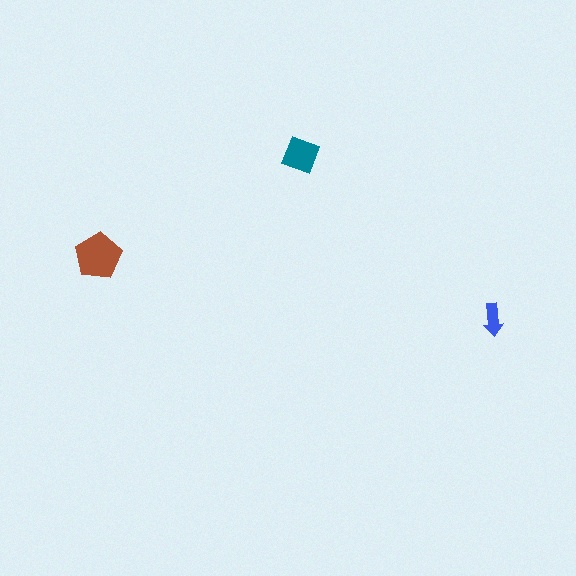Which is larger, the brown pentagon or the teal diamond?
The brown pentagon.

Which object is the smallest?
The blue arrow.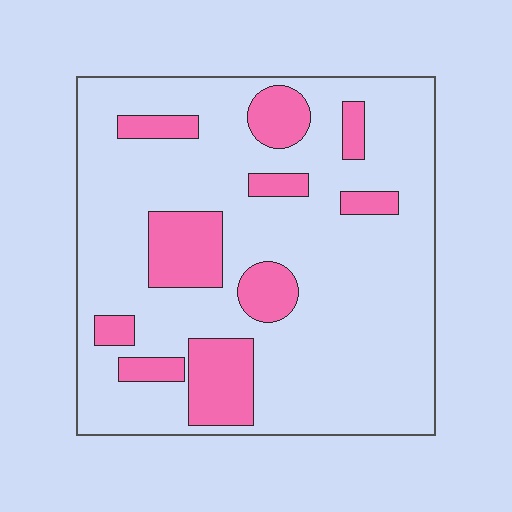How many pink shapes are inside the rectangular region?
10.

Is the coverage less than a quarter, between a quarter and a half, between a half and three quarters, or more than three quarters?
Less than a quarter.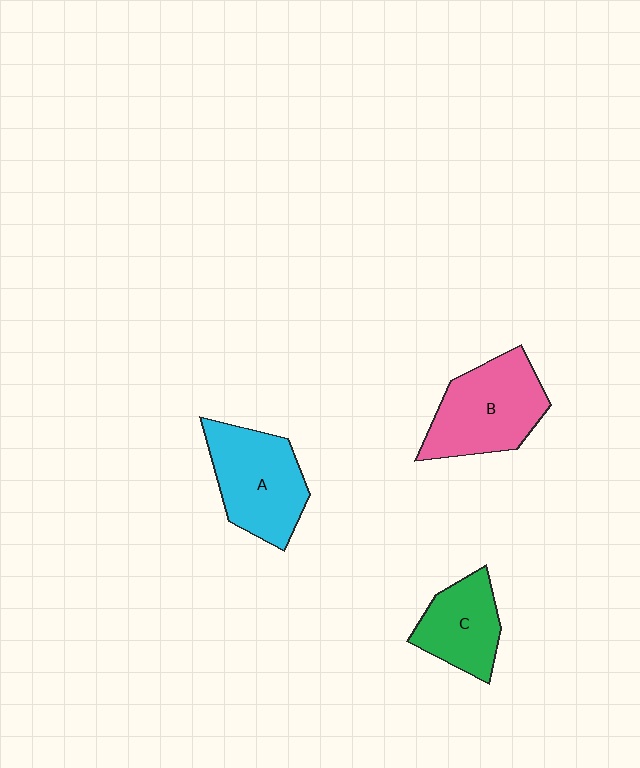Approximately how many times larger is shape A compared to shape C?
Approximately 1.4 times.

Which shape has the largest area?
Shape B (pink).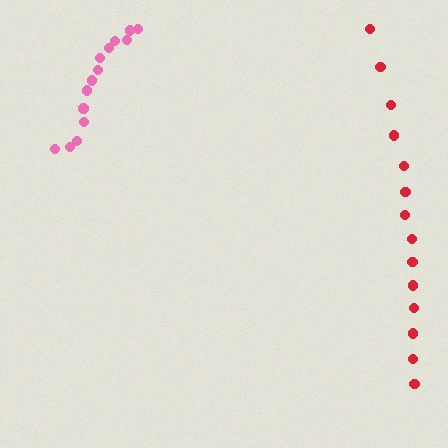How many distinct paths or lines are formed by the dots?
There are 2 distinct paths.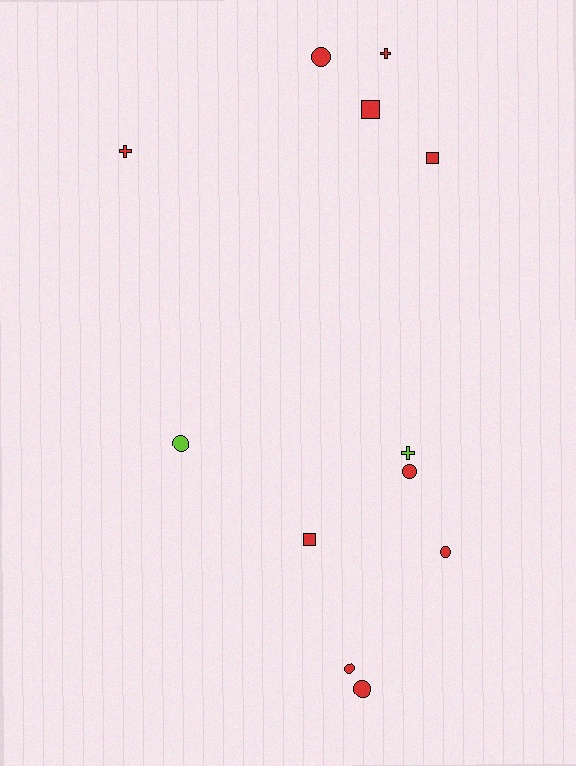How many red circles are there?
There are 5 red circles.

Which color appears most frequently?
Red, with 10 objects.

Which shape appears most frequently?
Circle, with 6 objects.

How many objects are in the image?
There are 12 objects.